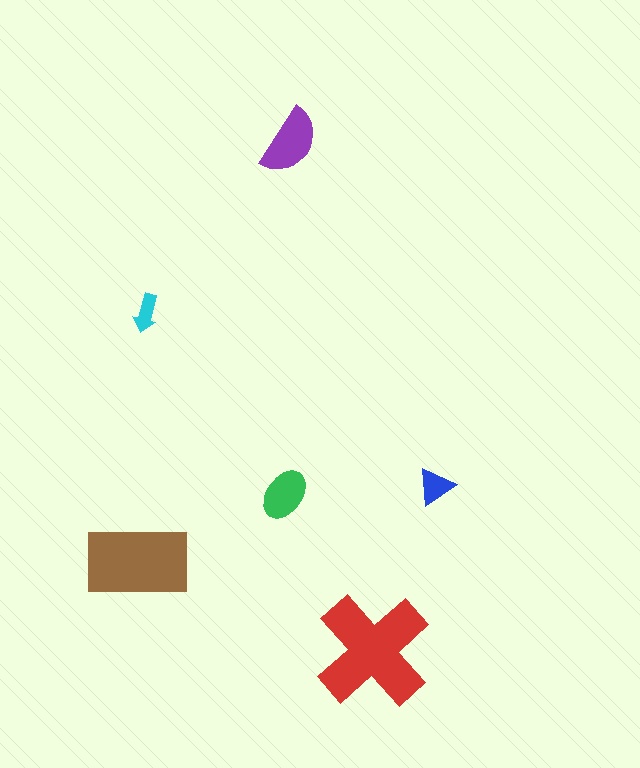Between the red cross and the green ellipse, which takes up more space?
The red cross.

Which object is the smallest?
The cyan arrow.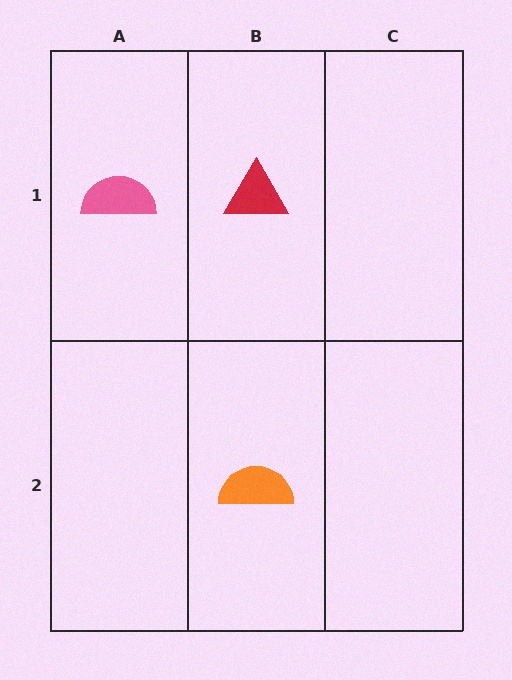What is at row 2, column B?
An orange semicircle.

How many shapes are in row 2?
1 shape.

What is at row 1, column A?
A pink semicircle.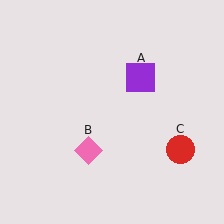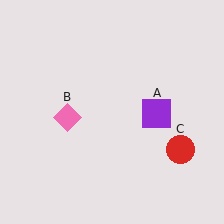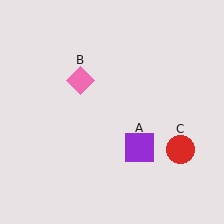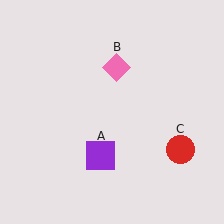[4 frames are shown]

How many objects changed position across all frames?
2 objects changed position: purple square (object A), pink diamond (object B).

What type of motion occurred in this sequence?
The purple square (object A), pink diamond (object B) rotated clockwise around the center of the scene.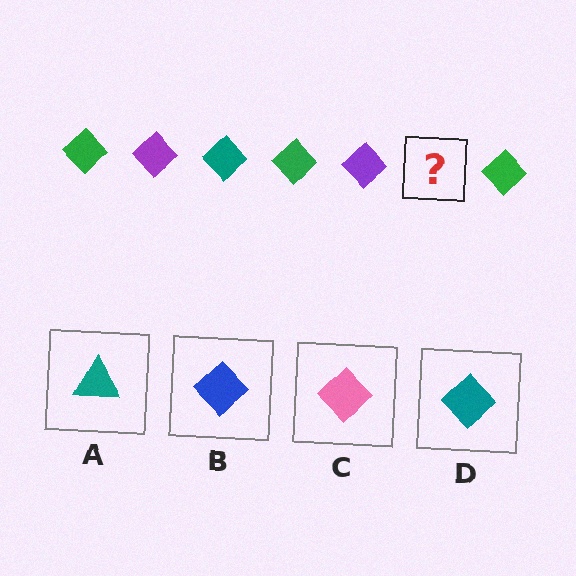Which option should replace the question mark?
Option D.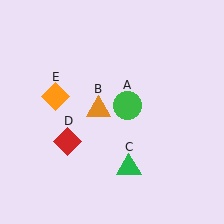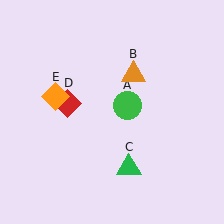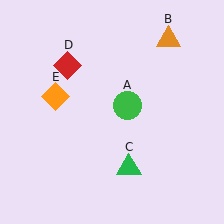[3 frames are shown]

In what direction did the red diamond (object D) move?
The red diamond (object D) moved up.